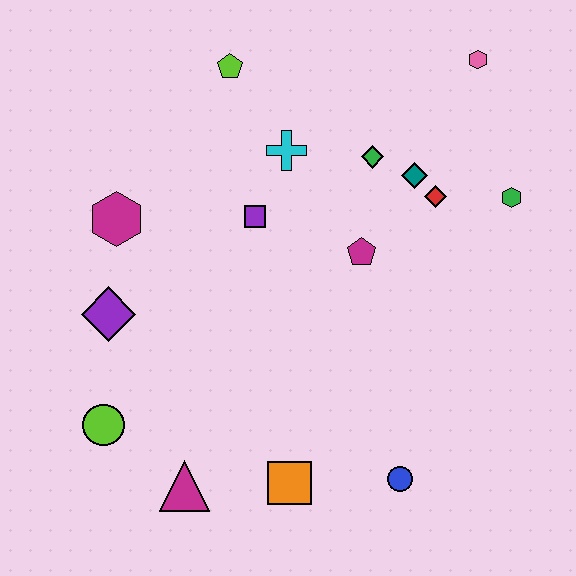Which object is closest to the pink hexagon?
The teal diamond is closest to the pink hexagon.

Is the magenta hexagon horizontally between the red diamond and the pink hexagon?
No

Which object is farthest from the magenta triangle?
The pink hexagon is farthest from the magenta triangle.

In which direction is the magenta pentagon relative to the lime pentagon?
The magenta pentagon is below the lime pentagon.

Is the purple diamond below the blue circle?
No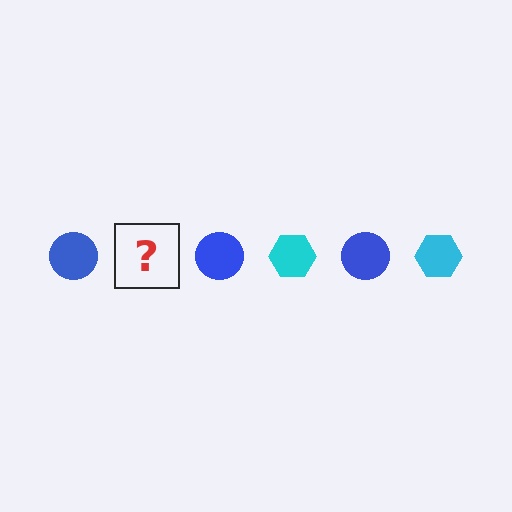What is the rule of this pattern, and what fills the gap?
The rule is that the pattern alternates between blue circle and cyan hexagon. The gap should be filled with a cyan hexagon.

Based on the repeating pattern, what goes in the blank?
The blank should be a cyan hexagon.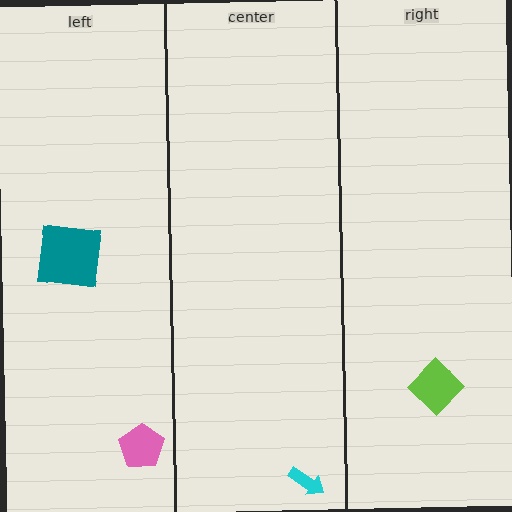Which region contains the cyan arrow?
The center region.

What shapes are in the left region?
The teal square, the pink pentagon.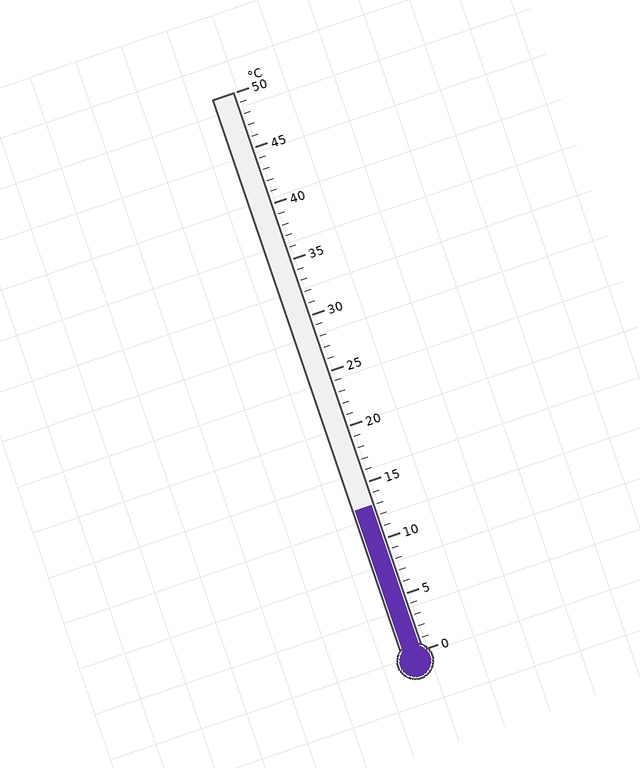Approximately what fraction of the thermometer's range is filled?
The thermometer is filled to approximately 25% of its range.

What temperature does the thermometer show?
The thermometer shows approximately 13°C.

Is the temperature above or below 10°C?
The temperature is above 10°C.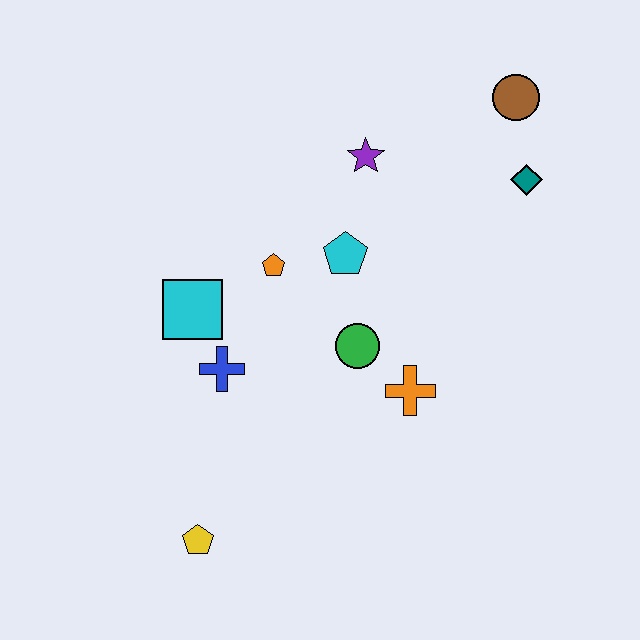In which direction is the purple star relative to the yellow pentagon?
The purple star is above the yellow pentagon.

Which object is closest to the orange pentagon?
The cyan pentagon is closest to the orange pentagon.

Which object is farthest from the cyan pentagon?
The yellow pentagon is farthest from the cyan pentagon.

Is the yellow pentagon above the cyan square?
No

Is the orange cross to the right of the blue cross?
Yes